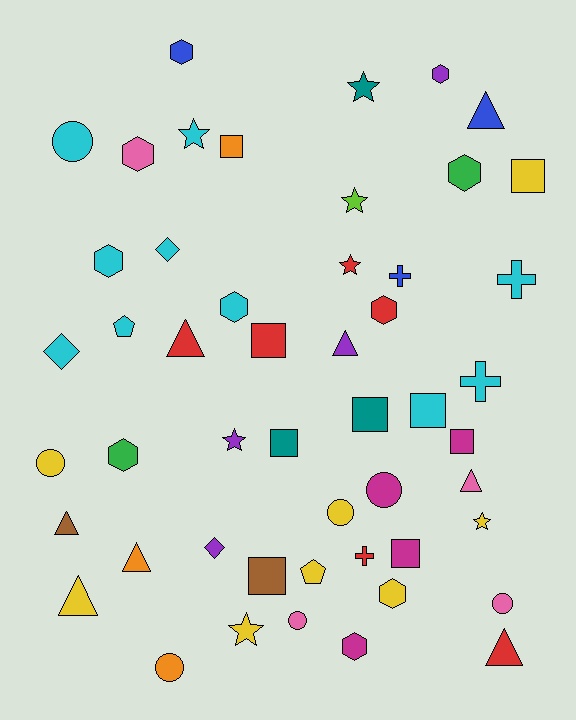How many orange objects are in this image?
There are 3 orange objects.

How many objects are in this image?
There are 50 objects.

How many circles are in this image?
There are 7 circles.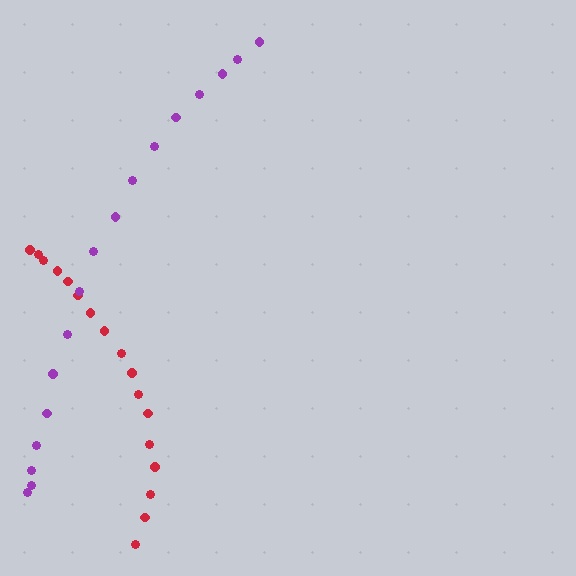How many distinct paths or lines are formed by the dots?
There are 2 distinct paths.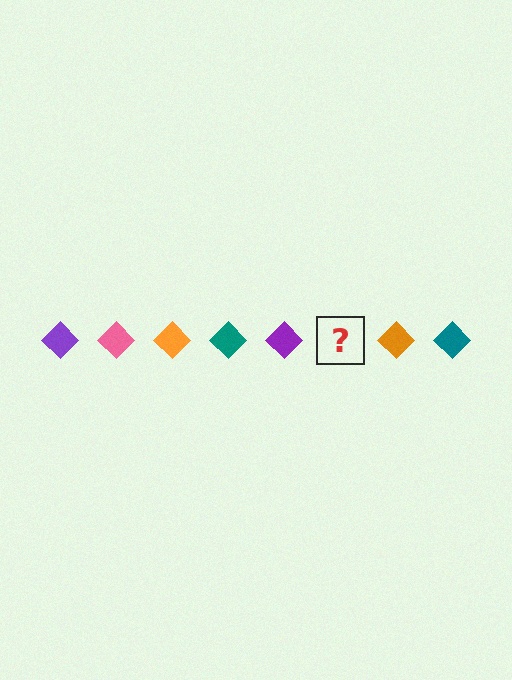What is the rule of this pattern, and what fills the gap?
The rule is that the pattern cycles through purple, pink, orange, teal diamonds. The gap should be filled with a pink diamond.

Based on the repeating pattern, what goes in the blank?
The blank should be a pink diamond.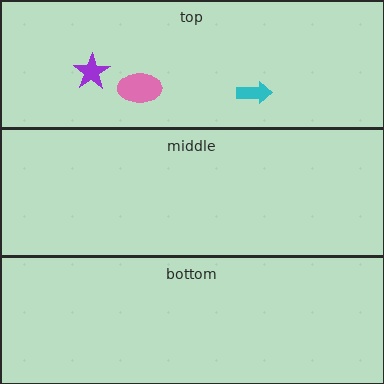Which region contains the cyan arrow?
The top region.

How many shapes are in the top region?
3.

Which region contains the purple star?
The top region.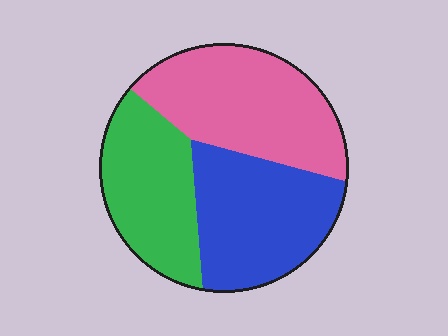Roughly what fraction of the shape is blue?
Blue takes up about one third (1/3) of the shape.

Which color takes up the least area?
Green, at roughly 30%.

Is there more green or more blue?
Blue.